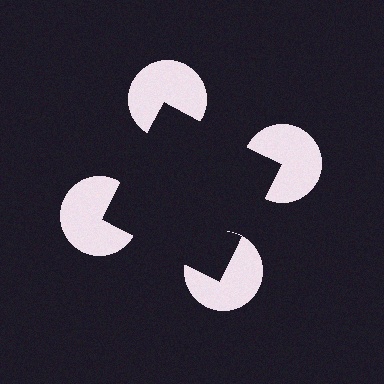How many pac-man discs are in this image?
There are 4 — one at each vertex of the illusory square.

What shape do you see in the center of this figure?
An illusory square — its edges are inferred from the aligned wedge cuts in the pac-man discs, not physically drawn.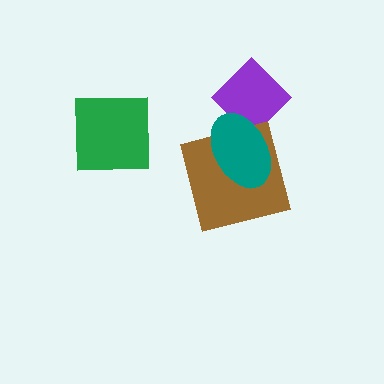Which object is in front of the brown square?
The teal ellipse is in front of the brown square.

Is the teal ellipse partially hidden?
No, no other shape covers it.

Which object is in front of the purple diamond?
The teal ellipse is in front of the purple diamond.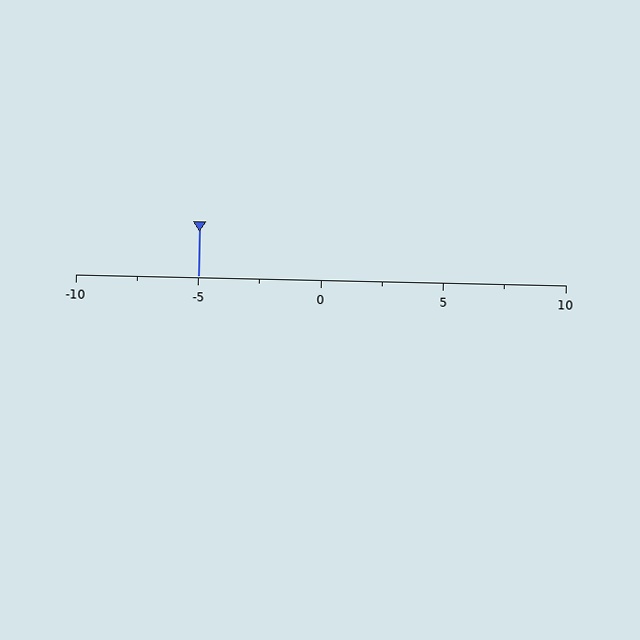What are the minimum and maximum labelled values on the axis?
The axis runs from -10 to 10.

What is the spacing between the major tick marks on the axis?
The major ticks are spaced 5 apart.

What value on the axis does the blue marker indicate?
The marker indicates approximately -5.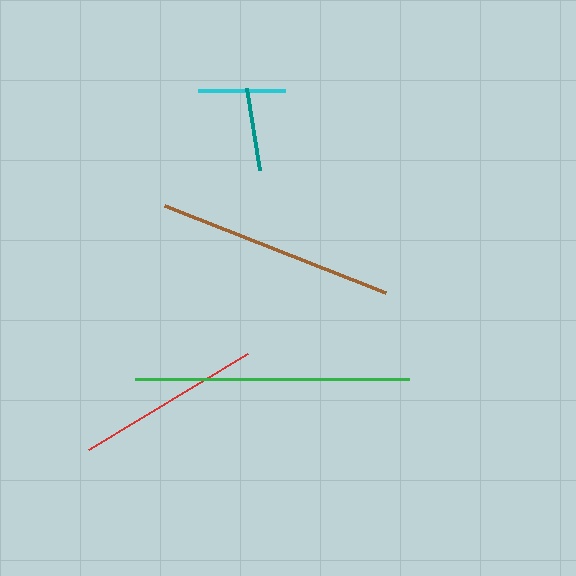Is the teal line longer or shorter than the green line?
The green line is longer than the teal line.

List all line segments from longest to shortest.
From longest to shortest: green, brown, red, cyan, teal.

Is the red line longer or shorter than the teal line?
The red line is longer than the teal line.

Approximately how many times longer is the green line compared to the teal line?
The green line is approximately 3.3 times the length of the teal line.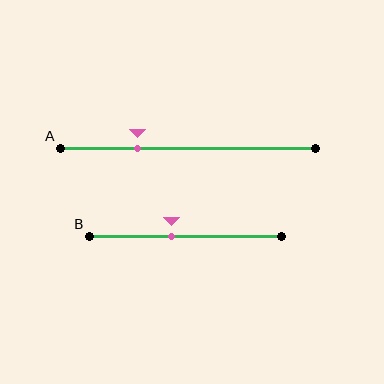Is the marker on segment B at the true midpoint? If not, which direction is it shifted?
No, the marker on segment B is shifted to the left by about 7% of the segment length.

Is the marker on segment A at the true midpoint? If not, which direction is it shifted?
No, the marker on segment A is shifted to the left by about 20% of the segment length.